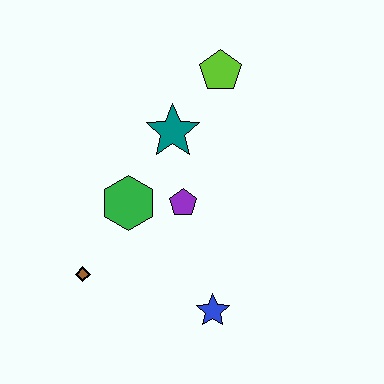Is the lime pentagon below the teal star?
No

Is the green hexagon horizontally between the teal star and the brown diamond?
Yes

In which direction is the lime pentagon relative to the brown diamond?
The lime pentagon is above the brown diamond.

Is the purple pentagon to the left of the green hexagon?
No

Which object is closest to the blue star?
The purple pentagon is closest to the blue star.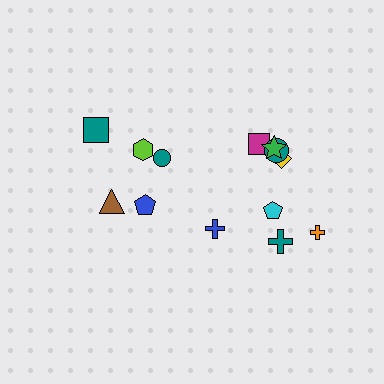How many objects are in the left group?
There are 5 objects.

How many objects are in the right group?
There are 8 objects.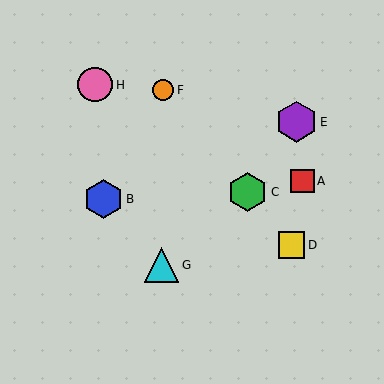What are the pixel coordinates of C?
Object C is at (248, 192).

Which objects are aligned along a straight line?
Objects C, D, F are aligned along a straight line.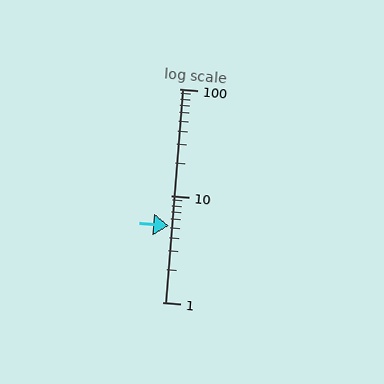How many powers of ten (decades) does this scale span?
The scale spans 2 decades, from 1 to 100.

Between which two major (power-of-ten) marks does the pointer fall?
The pointer is between 1 and 10.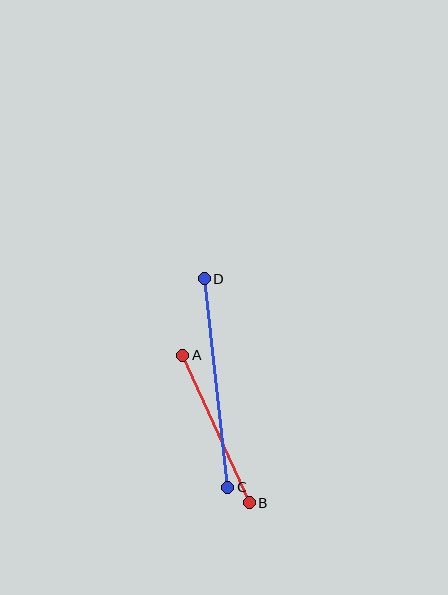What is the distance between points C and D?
The distance is approximately 210 pixels.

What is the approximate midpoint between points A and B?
The midpoint is at approximately (216, 429) pixels.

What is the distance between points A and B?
The distance is approximately 162 pixels.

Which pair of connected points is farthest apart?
Points C and D are farthest apart.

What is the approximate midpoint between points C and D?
The midpoint is at approximately (216, 383) pixels.